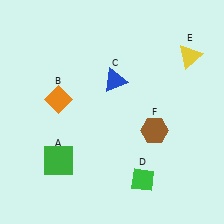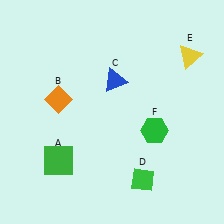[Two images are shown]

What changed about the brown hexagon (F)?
In Image 1, F is brown. In Image 2, it changed to green.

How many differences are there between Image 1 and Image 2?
There is 1 difference between the two images.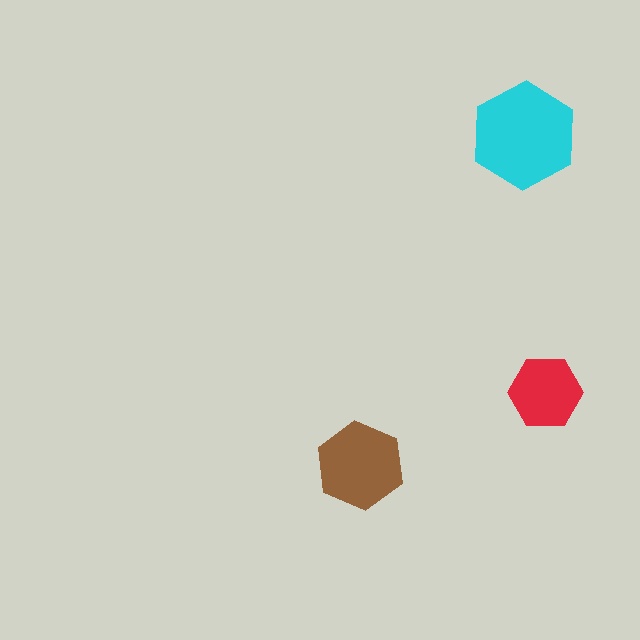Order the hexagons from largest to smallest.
the cyan one, the brown one, the red one.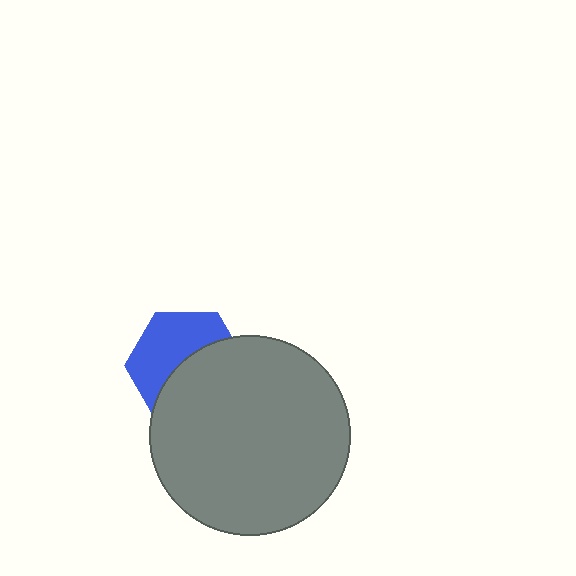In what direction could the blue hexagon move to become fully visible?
The blue hexagon could move toward the upper-left. That would shift it out from behind the gray circle entirely.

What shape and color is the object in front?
The object in front is a gray circle.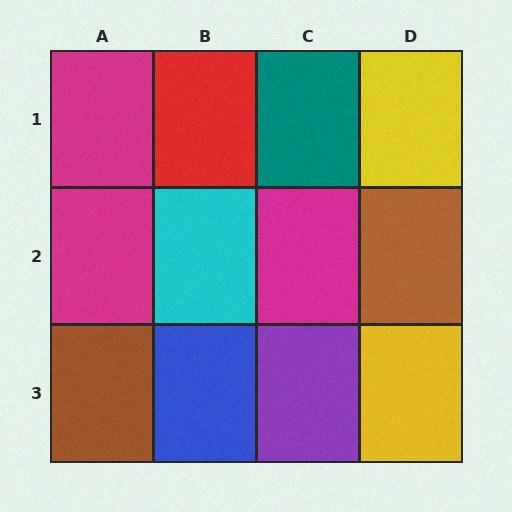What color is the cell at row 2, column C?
Magenta.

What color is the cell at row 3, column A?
Brown.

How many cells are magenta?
3 cells are magenta.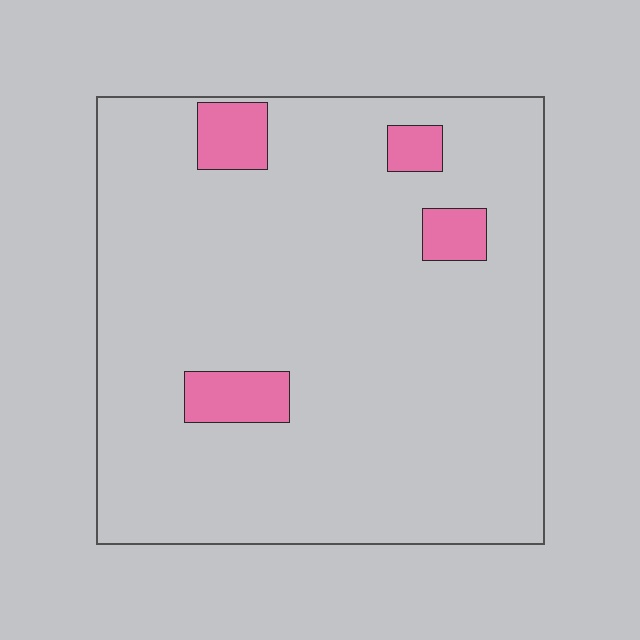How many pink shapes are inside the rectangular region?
4.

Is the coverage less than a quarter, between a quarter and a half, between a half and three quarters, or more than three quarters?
Less than a quarter.